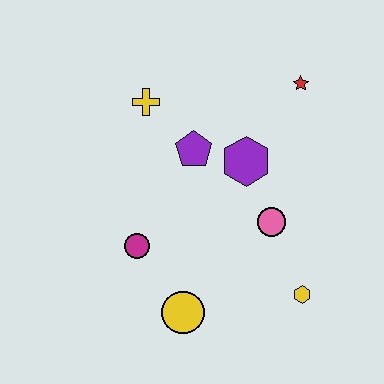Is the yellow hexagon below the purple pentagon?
Yes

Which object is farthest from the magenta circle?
The red star is farthest from the magenta circle.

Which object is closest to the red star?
The purple hexagon is closest to the red star.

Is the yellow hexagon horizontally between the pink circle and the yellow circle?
No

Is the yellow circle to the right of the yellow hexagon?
No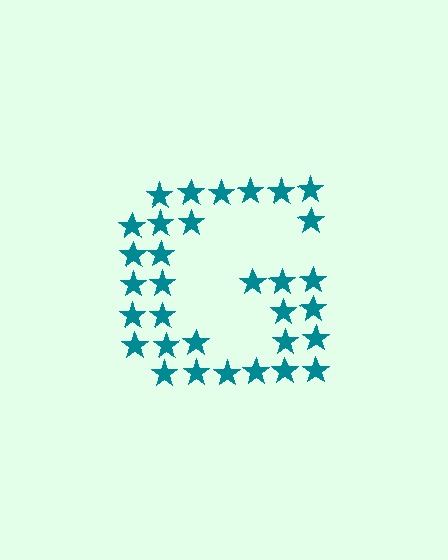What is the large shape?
The large shape is the letter G.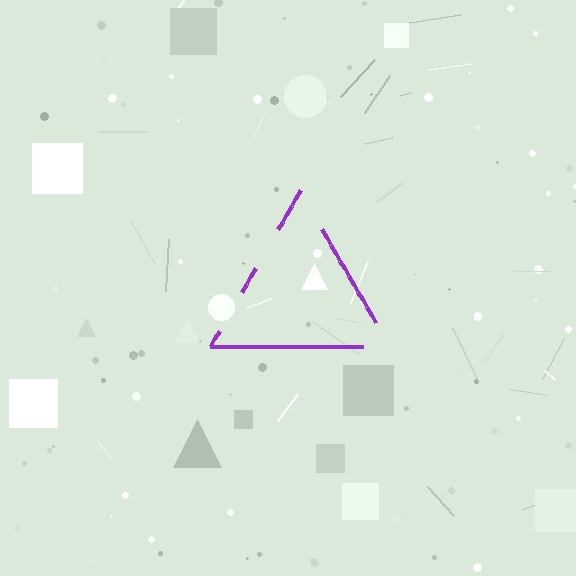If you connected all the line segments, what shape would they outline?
They would outline a triangle.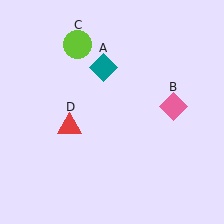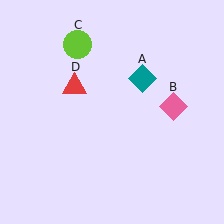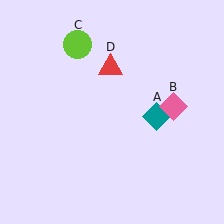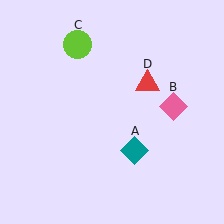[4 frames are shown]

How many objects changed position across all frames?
2 objects changed position: teal diamond (object A), red triangle (object D).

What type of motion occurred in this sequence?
The teal diamond (object A), red triangle (object D) rotated clockwise around the center of the scene.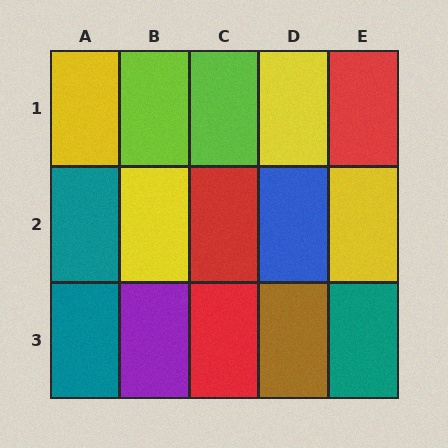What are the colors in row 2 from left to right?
Teal, yellow, red, blue, yellow.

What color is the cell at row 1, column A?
Yellow.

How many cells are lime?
2 cells are lime.